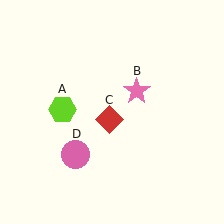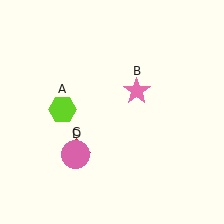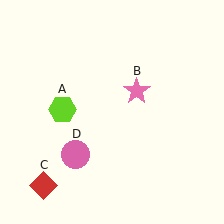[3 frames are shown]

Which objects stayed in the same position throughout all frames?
Lime hexagon (object A) and pink star (object B) and pink circle (object D) remained stationary.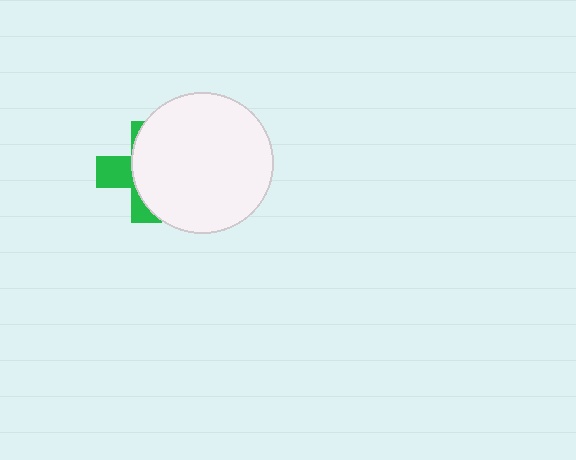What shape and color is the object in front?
The object in front is a white circle.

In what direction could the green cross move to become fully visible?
The green cross could move left. That would shift it out from behind the white circle entirely.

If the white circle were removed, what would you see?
You would see the complete green cross.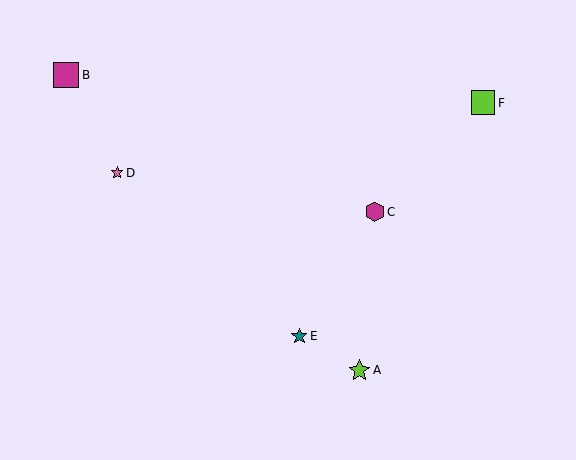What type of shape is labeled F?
Shape F is a lime square.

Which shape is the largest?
The magenta square (labeled B) is the largest.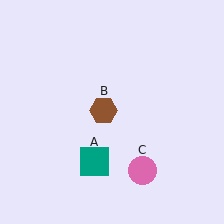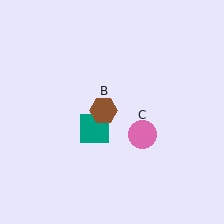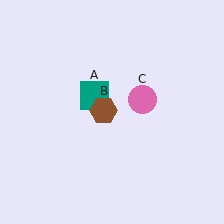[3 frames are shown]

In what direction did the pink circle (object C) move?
The pink circle (object C) moved up.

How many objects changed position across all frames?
2 objects changed position: teal square (object A), pink circle (object C).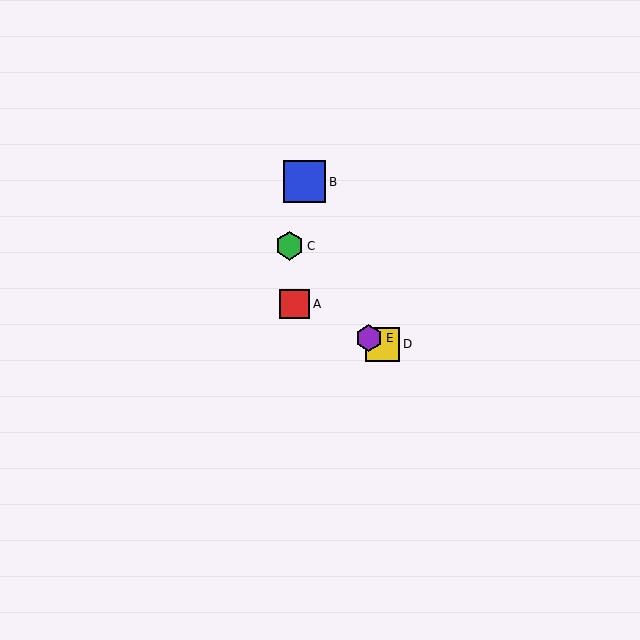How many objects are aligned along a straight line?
3 objects (A, D, E) are aligned along a straight line.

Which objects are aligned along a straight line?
Objects A, D, E are aligned along a straight line.